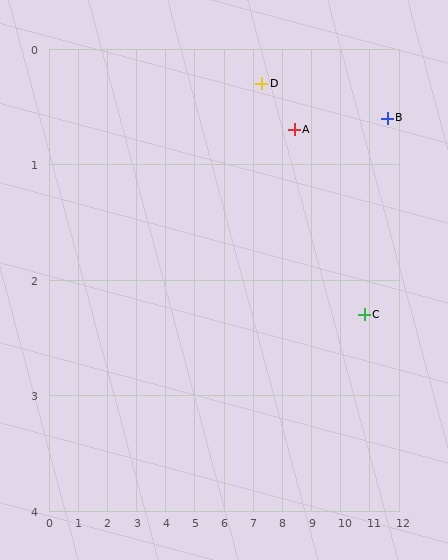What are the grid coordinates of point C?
Point C is at approximately (10.8, 2.3).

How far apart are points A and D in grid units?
Points A and D are about 1.2 grid units apart.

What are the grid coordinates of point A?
Point A is at approximately (8.4, 0.7).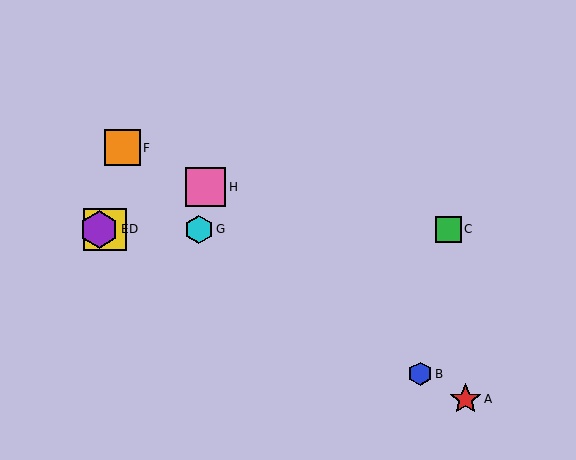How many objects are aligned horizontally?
4 objects (C, D, E, G) are aligned horizontally.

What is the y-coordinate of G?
Object G is at y≈230.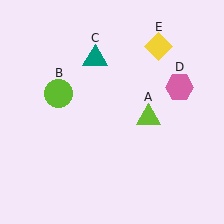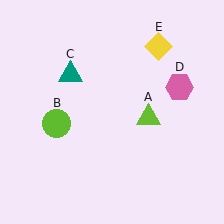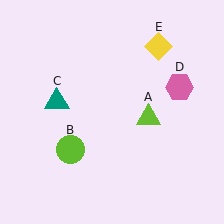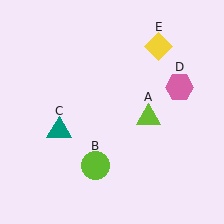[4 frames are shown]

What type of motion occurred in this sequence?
The lime circle (object B), teal triangle (object C) rotated counterclockwise around the center of the scene.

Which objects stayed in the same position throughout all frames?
Lime triangle (object A) and pink hexagon (object D) and yellow diamond (object E) remained stationary.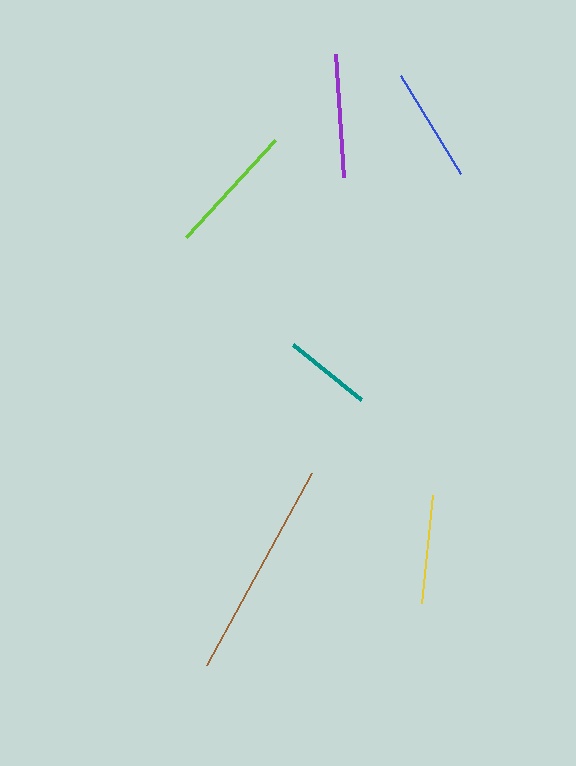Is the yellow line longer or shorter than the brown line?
The brown line is longer than the yellow line.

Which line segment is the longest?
The brown line is the longest at approximately 219 pixels.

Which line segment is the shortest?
The teal line is the shortest at approximately 88 pixels.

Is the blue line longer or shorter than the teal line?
The blue line is longer than the teal line.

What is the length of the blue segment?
The blue segment is approximately 115 pixels long.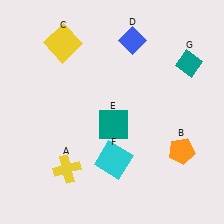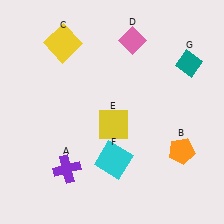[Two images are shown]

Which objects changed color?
A changed from yellow to purple. D changed from blue to pink. E changed from teal to yellow.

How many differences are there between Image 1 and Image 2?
There are 3 differences between the two images.